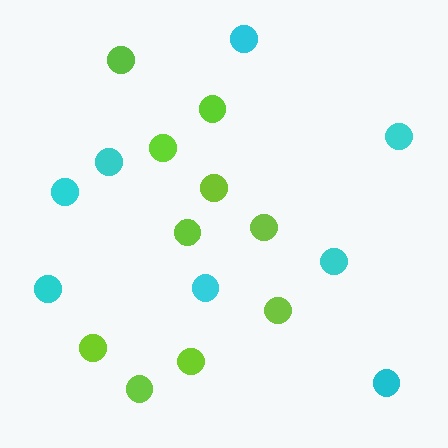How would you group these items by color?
There are 2 groups: one group of cyan circles (8) and one group of lime circles (10).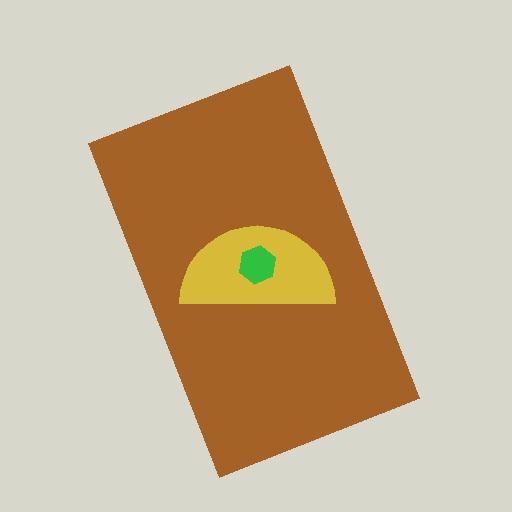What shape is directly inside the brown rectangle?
The yellow semicircle.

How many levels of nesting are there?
3.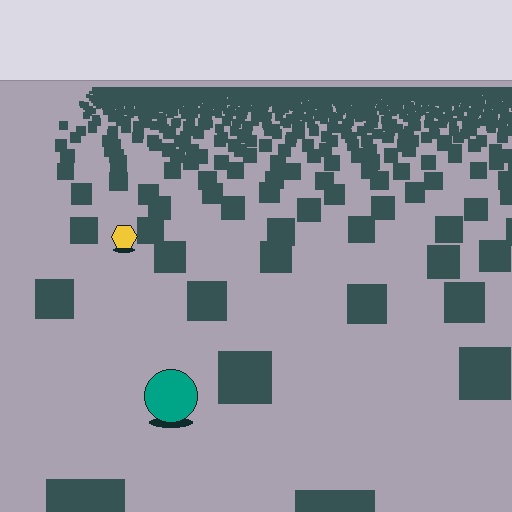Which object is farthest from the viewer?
The yellow hexagon is farthest from the viewer. It appears smaller and the ground texture around it is denser.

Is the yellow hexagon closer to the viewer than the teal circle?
No. The teal circle is closer — you can tell from the texture gradient: the ground texture is coarser near it.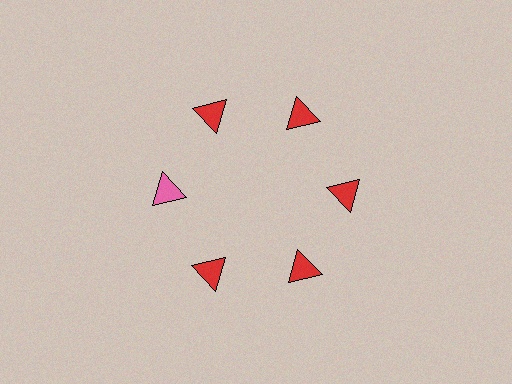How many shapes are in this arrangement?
There are 6 shapes arranged in a ring pattern.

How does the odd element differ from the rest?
It has a different color: pink instead of red.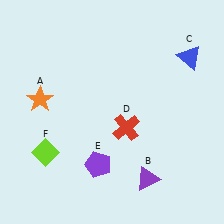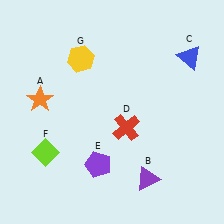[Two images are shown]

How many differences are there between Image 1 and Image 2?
There is 1 difference between the two images.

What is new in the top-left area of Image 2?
A yellow hexagon (G) was added in the top-left area of Image 2.